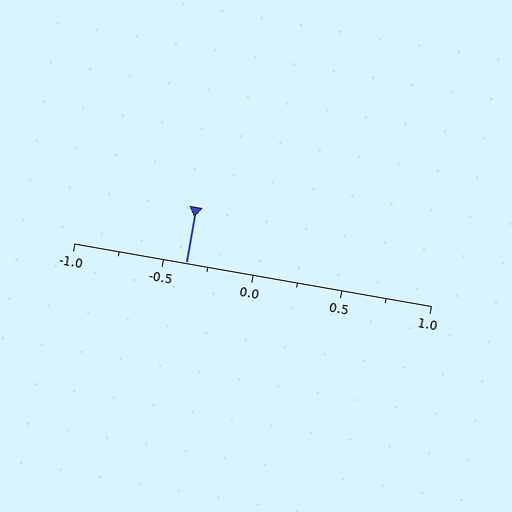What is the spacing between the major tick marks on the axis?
The major ticks are spaced 0.5 apart.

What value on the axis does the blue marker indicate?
The marker indicates approximately -0.38.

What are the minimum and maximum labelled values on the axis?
The axis runs from -1.0 to 1.0.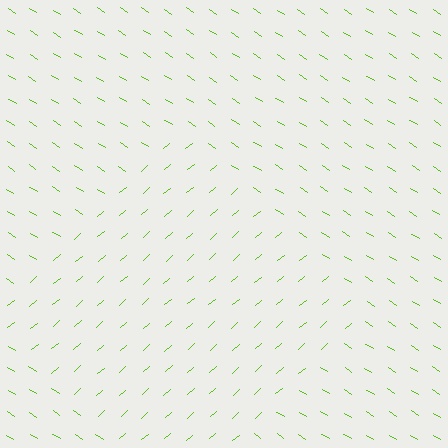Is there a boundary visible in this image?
Yes, there is a texture boundary formed by a change in line orientation.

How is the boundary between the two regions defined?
The boundary is defined purely by a change in line orientation (approximately 74 degrees difference). All lines are the same color and thickness.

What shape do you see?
I see a diamond.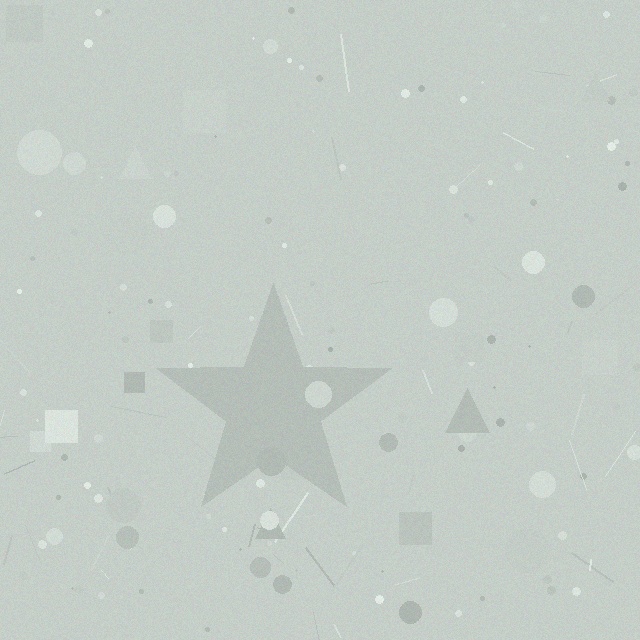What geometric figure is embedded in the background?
A star is embedded in the background.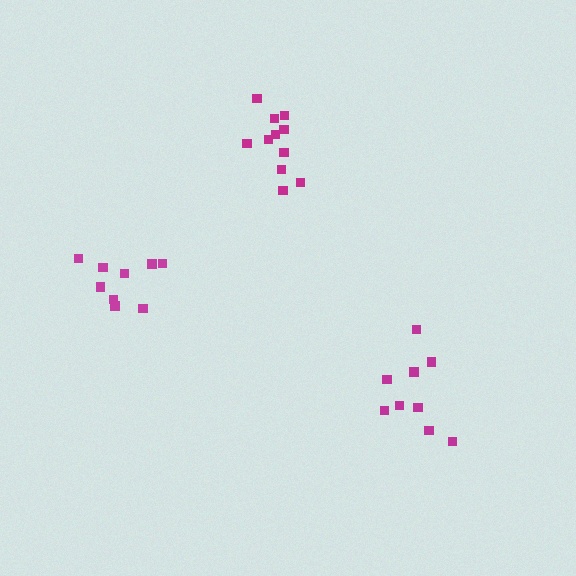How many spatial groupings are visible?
There are 3 spatial groupings.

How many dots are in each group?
Group 1: 9 dots, Group 2: 11 dots, Group 3: 9 dots (29 total).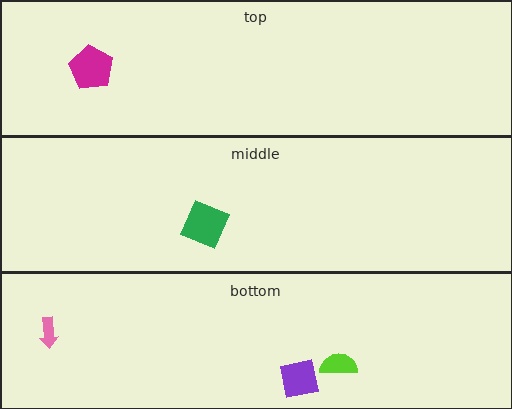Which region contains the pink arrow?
The bottom region.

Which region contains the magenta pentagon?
The top region.